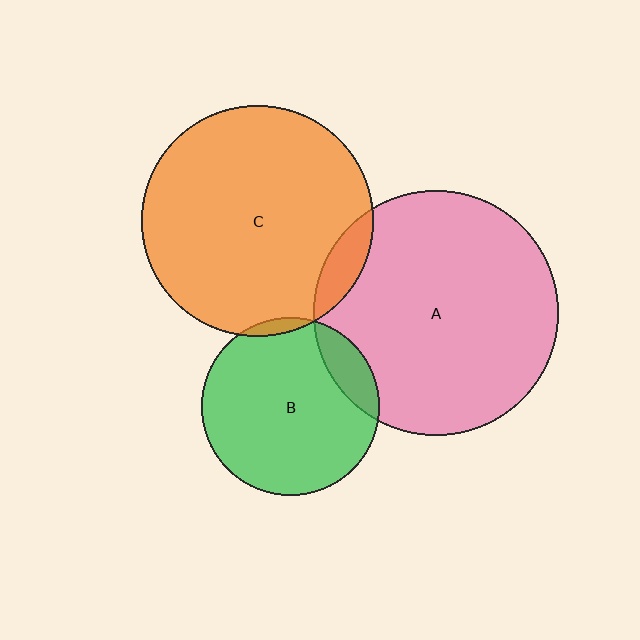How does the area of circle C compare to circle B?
Approximately 1.7 times.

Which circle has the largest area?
Circle A (pink).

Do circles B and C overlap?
Yes.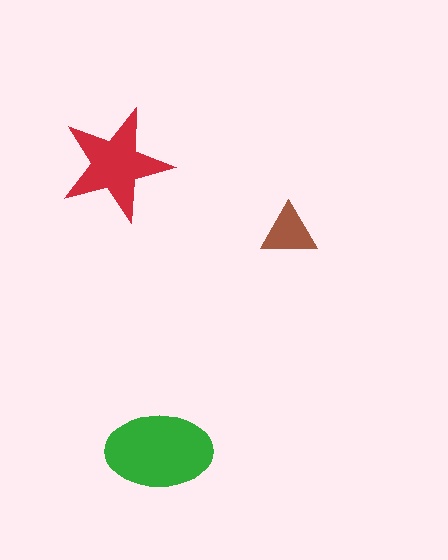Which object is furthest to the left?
The red star is leftmost.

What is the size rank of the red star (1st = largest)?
2nd.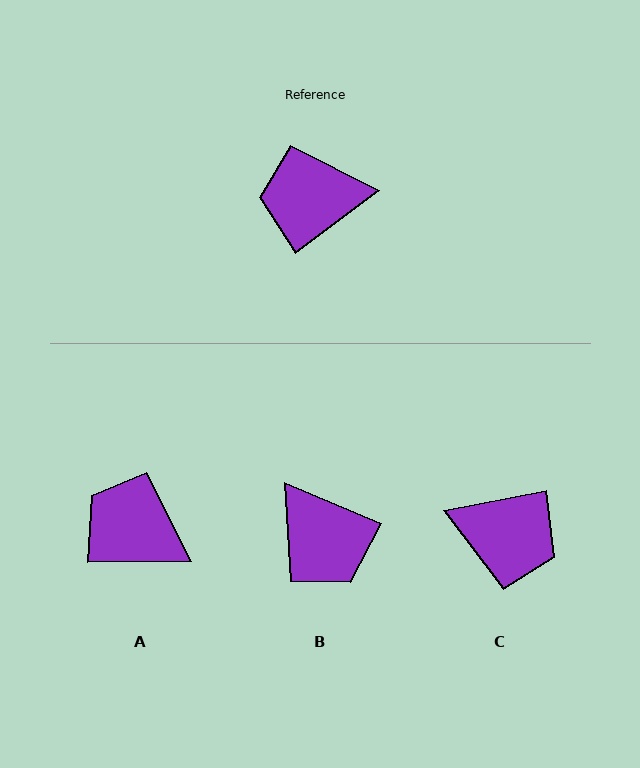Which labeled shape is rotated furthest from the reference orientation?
C, about 154 degrees away.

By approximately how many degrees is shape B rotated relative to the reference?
Approximately 120 degrees counter-clockwise.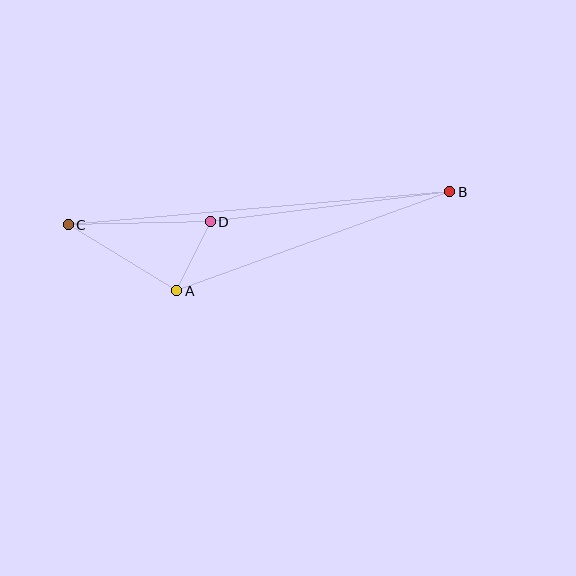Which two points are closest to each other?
Points A and D are closest to each other.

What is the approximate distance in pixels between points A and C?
The distance between A and C is approximately 127 pixels.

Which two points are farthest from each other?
Points B and C are farthest from each other.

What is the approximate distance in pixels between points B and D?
The distance between B and D is approximately 241 pixels.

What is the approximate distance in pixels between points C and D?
The distance between C and D is approximately 142 pixels.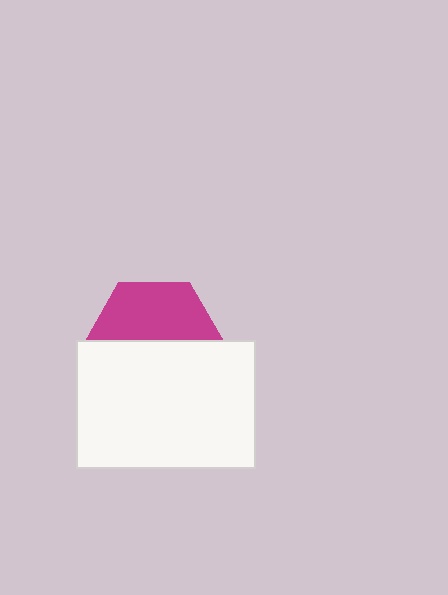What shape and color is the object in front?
The object in front is a white rectangle.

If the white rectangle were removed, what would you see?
You would see the complete magenta hexagon.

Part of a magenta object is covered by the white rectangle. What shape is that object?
It is a hexagon.